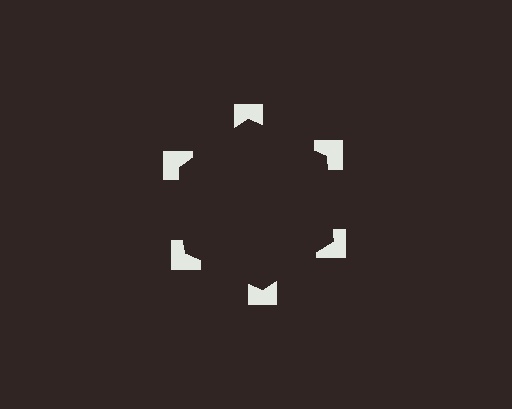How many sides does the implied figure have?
6 sides.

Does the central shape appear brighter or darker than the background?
It typically appears slightly darker than the background, even though no actual brightness change is drawn.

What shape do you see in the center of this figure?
An illusory hexagon — its edges are inferred from the aligned wedge cuts in the notched squares, not physically drawn.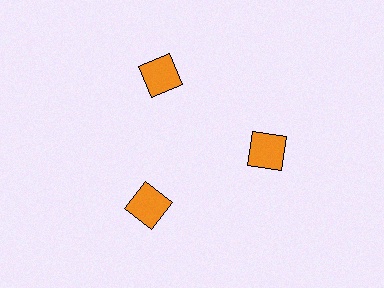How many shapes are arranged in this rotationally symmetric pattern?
There are 3 shapes, arranged in 3 groups of 1.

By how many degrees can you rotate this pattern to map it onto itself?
The pattern maps onto itself every 120 degrees of rotation.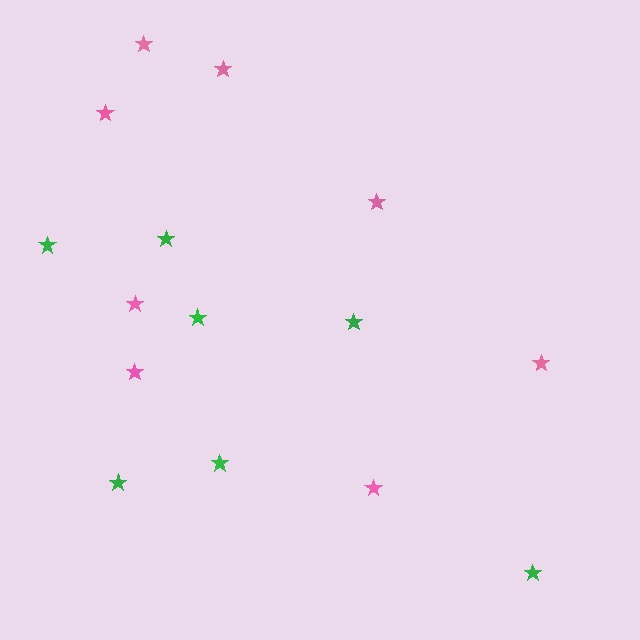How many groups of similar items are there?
There are 2 groups: one group of green stars (7) and one group of pink stars (8).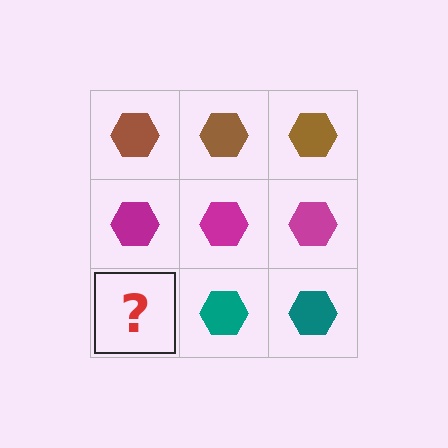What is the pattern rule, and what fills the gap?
The rule is that each row has a consistent color. The gap should be filled with a teal hexagon.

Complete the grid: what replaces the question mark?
The question mark should be replaced with a teal hexagon.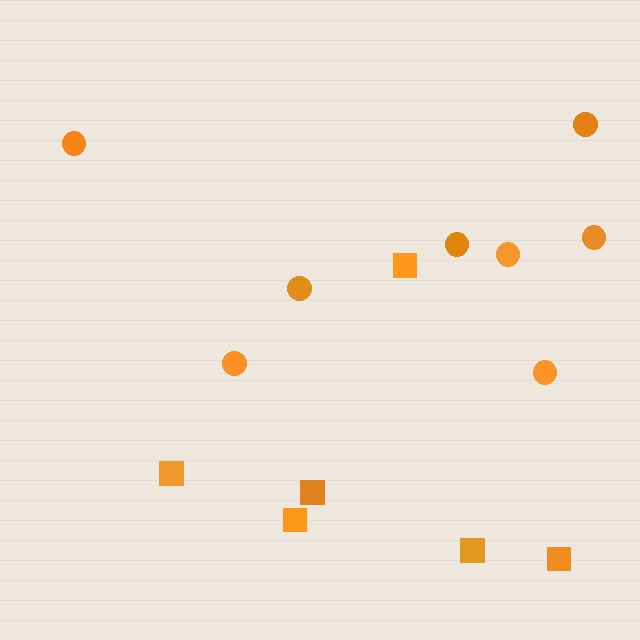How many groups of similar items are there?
There are 2 groups: one group of circles (8) and one group of squares (6).